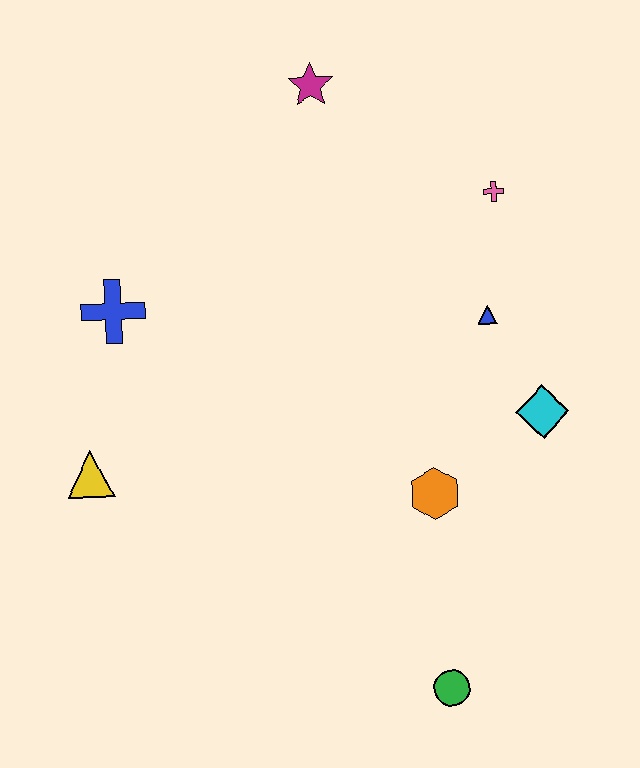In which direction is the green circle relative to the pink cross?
The green circle is below the pink cross.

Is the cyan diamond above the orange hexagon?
Yes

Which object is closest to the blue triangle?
The cyan diamond is closest to the blue triangle.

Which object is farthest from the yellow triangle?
The pink cross is farthest from the yellow triangle.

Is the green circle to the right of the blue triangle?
No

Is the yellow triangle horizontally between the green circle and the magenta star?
No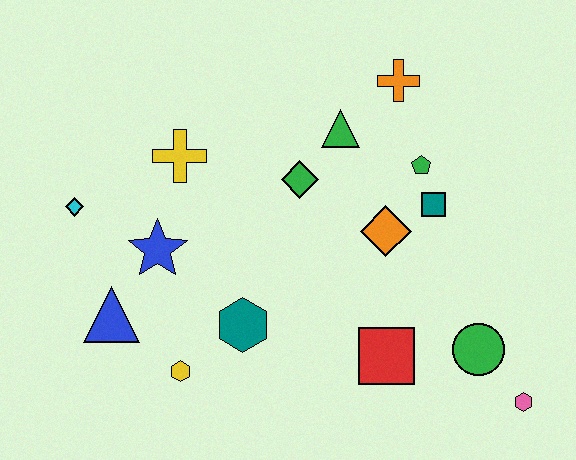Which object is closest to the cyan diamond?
The blue star is closest to the cyan diamond.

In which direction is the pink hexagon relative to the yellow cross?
The pink hexagon is to the right of the yellow cross.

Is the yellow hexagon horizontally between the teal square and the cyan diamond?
Yes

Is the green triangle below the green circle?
No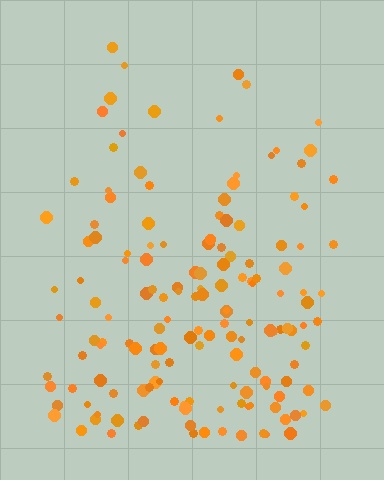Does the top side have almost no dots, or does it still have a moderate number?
Still a moderate number, just noticeably fewer than the bottom.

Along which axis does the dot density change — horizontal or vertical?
Vertical.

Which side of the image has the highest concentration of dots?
The bottom.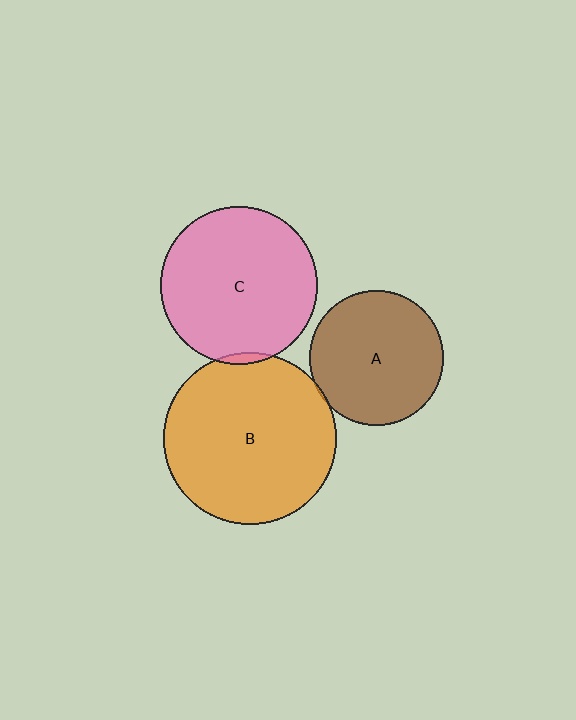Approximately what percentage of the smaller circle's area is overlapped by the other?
Approximately 5%.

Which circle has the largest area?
Circle B (orange).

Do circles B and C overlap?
Yes.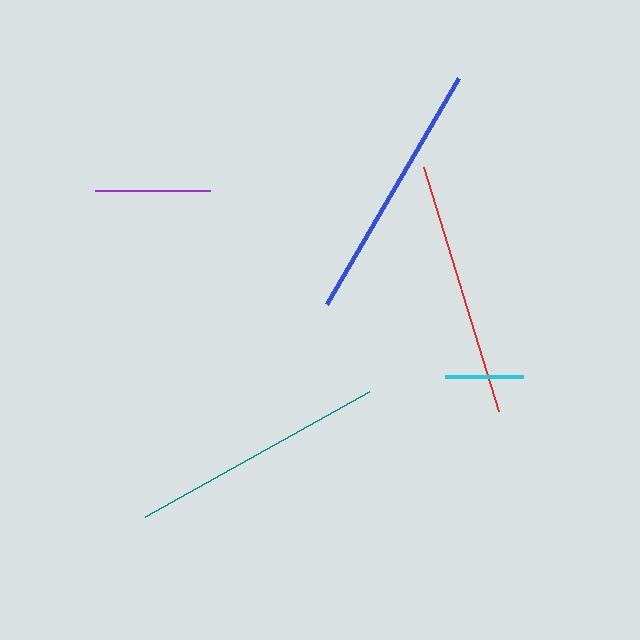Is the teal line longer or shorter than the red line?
The teal line is longer than the red line.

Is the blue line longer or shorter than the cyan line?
The blue line is longer than the cyan line.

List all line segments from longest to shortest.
From longest to shortest: blue, teal, red, purple, cyan.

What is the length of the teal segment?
The teal segment is approximately 256 pixels long.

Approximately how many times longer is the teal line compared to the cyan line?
The teal line is approximately 3.3 times the length of the cyan line.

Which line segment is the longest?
The blue line is the longest at approximately 262 pixels.